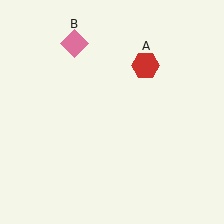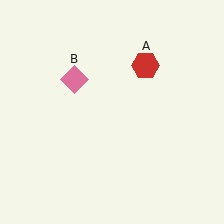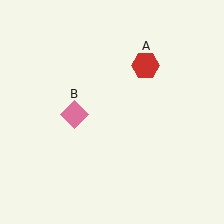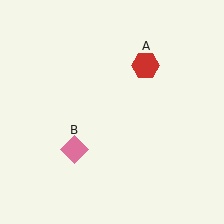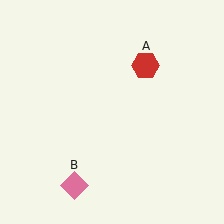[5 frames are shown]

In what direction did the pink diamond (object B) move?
The pink diamond (object B) moved down.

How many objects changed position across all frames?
1 object changed position: pink diamond (object B).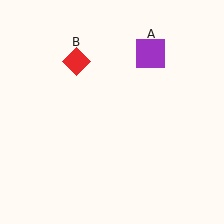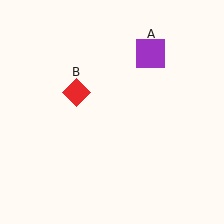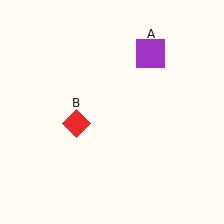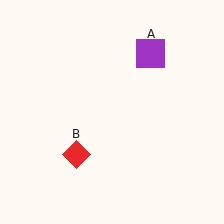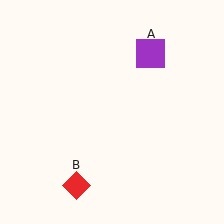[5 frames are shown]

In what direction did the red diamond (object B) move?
The red diamond (object B) moved down.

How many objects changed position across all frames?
1 object changed position: red diamond (object B).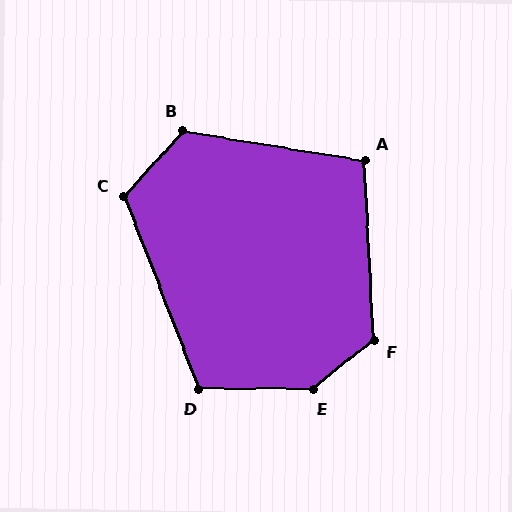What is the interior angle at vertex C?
Approximately 117 degrees (obtuse).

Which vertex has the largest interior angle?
E, at approximately 141 degrees.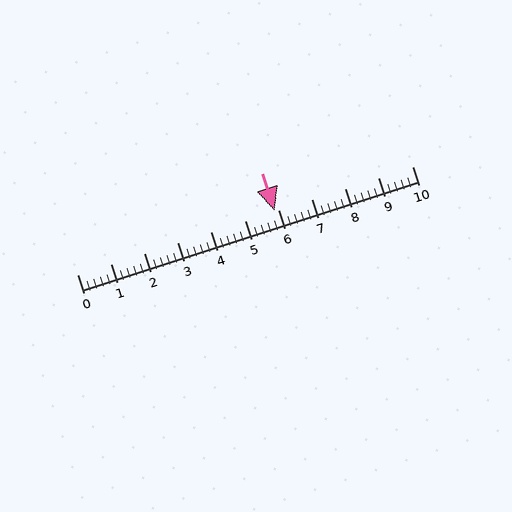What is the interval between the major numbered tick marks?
The major tick marks are spaced 1 units apart.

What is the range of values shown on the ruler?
The ruler shows values from 0 to 10.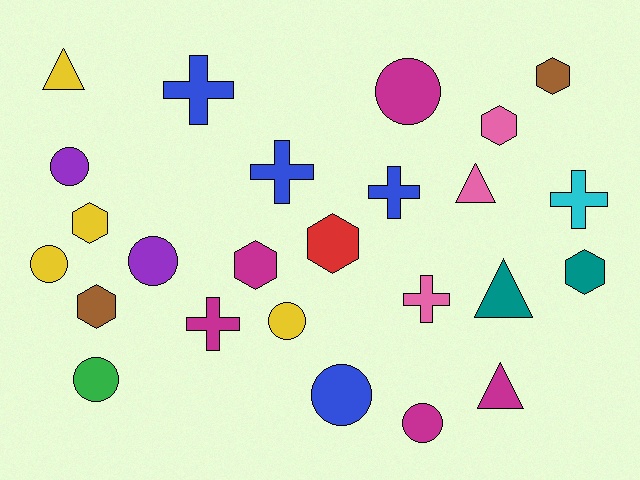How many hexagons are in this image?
There are 7 hexagons.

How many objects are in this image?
There are 25 objects.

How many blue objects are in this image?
There are 4 blue objects.